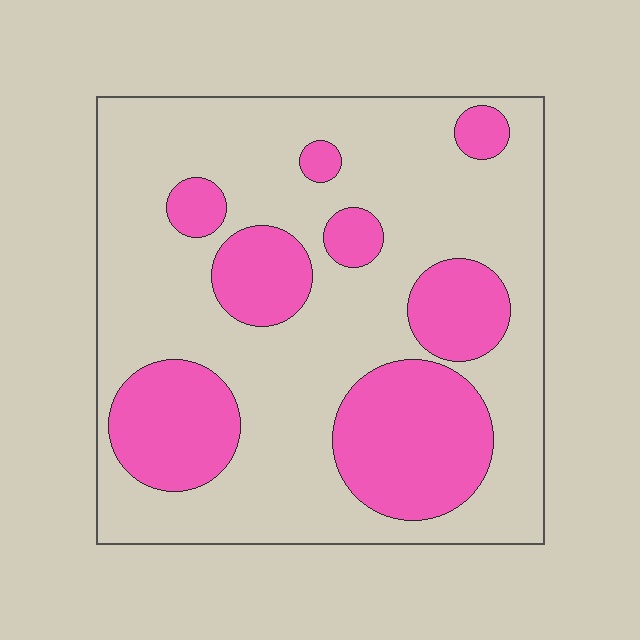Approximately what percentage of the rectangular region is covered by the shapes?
Approximately 30%.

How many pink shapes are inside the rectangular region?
8.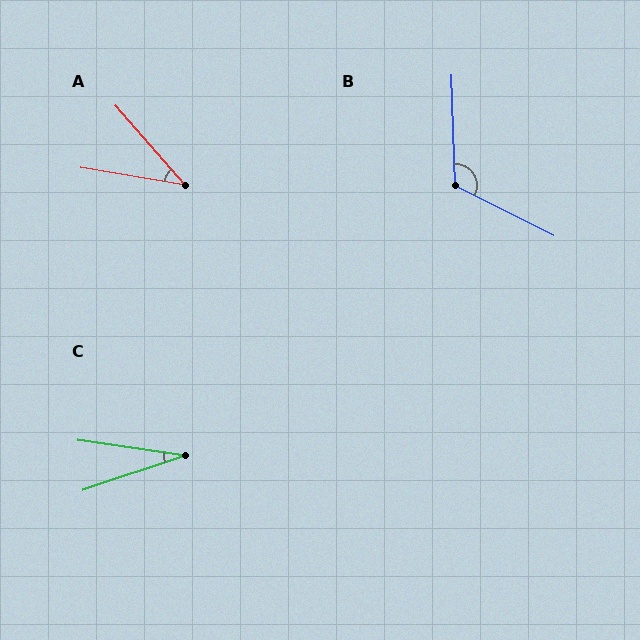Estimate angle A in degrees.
Approximately 39 degrees.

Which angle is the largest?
B, at approximately 119 degrees.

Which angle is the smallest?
C, at approximately 26 degrees.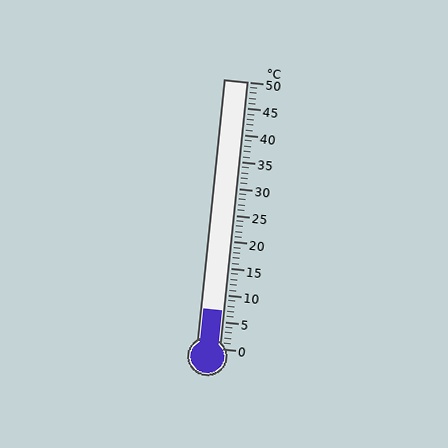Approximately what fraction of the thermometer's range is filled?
The thermometer is filled to approximately 15% of its range.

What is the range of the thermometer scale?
The thermometer scale ranges from 0°C to 50°C.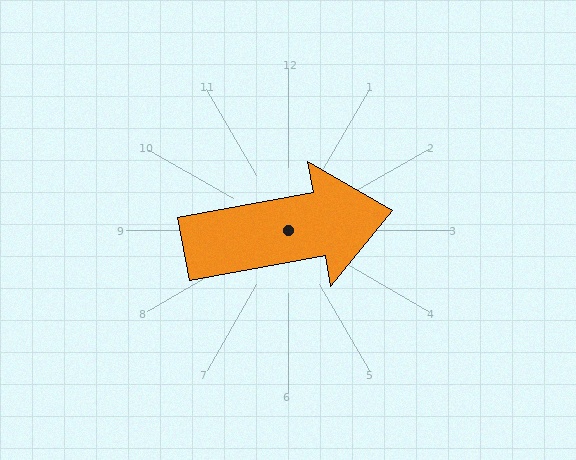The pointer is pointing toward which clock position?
Roughly 3 o'clock.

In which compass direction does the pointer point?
East.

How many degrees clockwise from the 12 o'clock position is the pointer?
Approximately 80 degrees.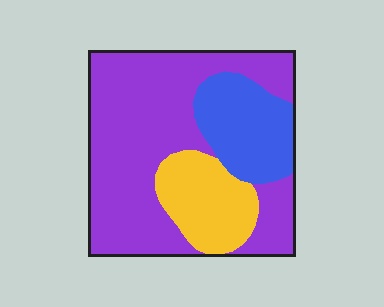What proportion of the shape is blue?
Blue takes up between a sixth and a third of the shape.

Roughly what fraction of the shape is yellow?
Yellow covers around 20% of the shape.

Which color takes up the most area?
Purple, at roughly 60%.